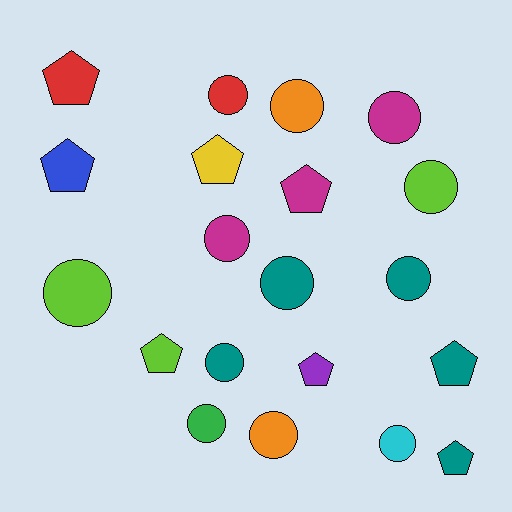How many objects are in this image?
There are 20 objects.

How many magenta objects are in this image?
There are 3 magenta objects.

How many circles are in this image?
There are 12 circles.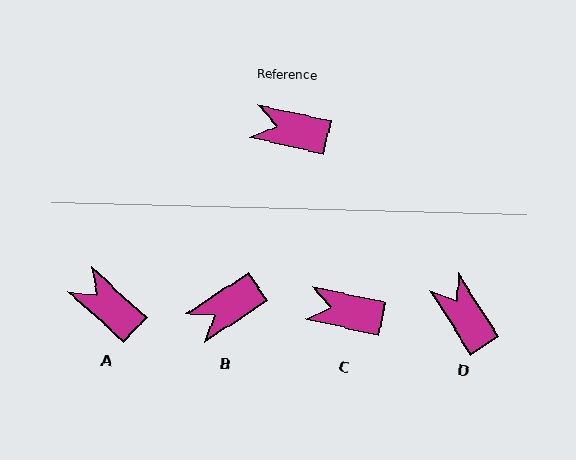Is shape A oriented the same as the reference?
No, it is off by about 30 degrees.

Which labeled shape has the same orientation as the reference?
C.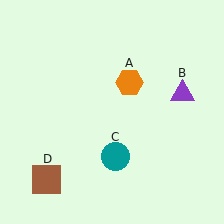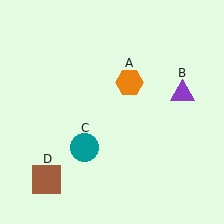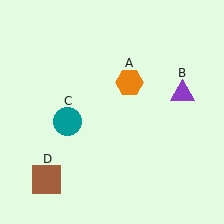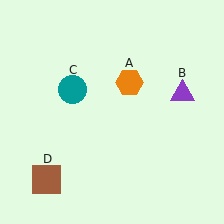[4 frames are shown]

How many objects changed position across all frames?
1 object changed position: teal circle (object C).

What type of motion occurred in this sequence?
The teal circle (object C) rotated clockwise around the center of the scene.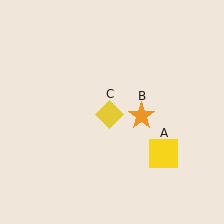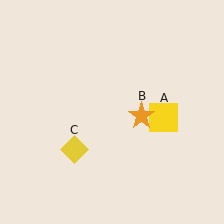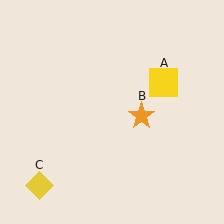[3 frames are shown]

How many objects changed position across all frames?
2 objects changed position: yellow square (object A), yellow diamond (object C).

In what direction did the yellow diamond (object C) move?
The yellow diamond (object C) moved down and to the left.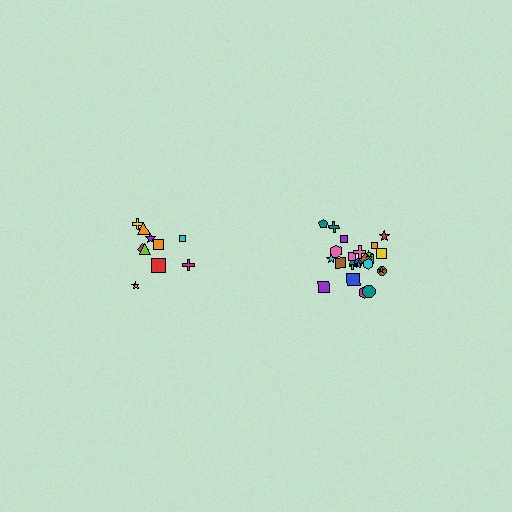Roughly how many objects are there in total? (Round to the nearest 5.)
Roughly 35 objects in total.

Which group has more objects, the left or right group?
The right group.